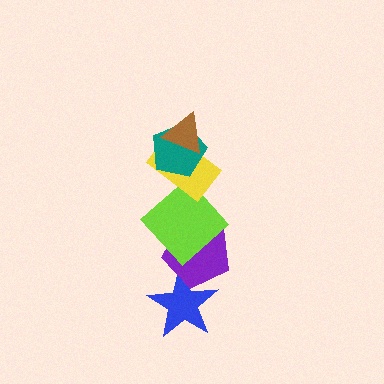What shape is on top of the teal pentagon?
The brown triangle is on top of the teal pentagon.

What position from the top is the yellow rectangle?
The yellow rectangle is 3rd from the top.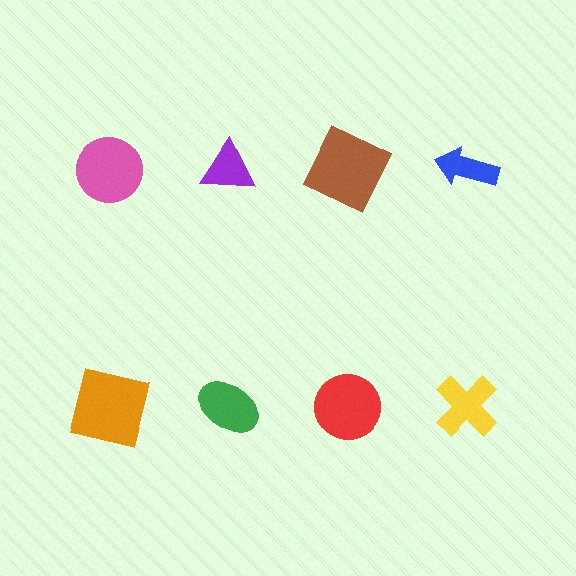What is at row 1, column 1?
A pink circle.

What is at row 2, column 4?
A yellow cross.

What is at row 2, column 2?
A green ellipse.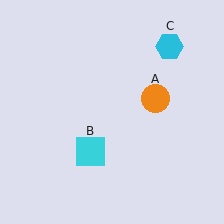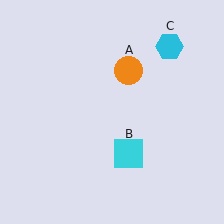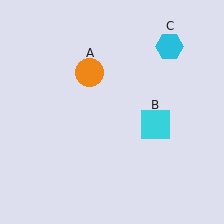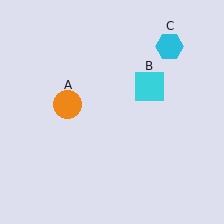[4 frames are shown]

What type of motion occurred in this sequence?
The orange circle (object A), cyan square (object B) rotated counterclockwise around the center of the scene.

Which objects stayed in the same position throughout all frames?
Cyan hexagon (object C) remained stationary.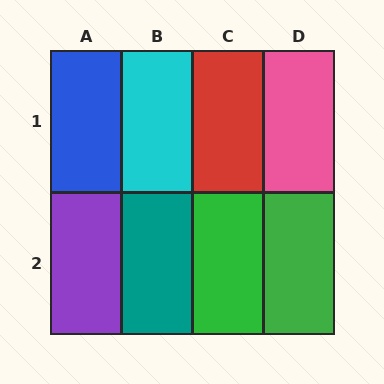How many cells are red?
1 cell is red.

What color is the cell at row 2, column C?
Green.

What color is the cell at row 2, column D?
Green.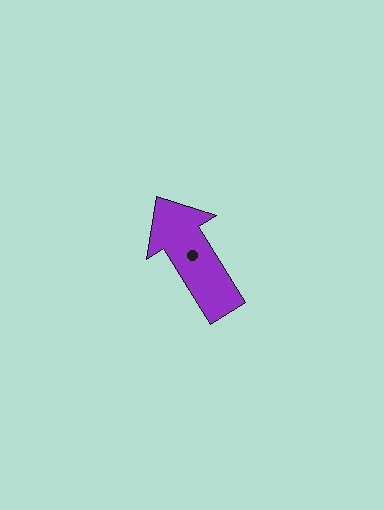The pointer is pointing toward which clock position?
Roughly 11 o'clock.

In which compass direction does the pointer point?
Northwest.